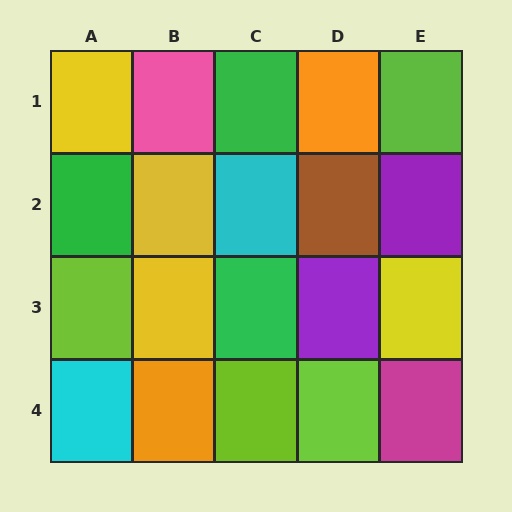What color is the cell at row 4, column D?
Lime.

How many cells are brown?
1 cell is brown.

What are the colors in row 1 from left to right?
Yellow, pink, green, orange, lime.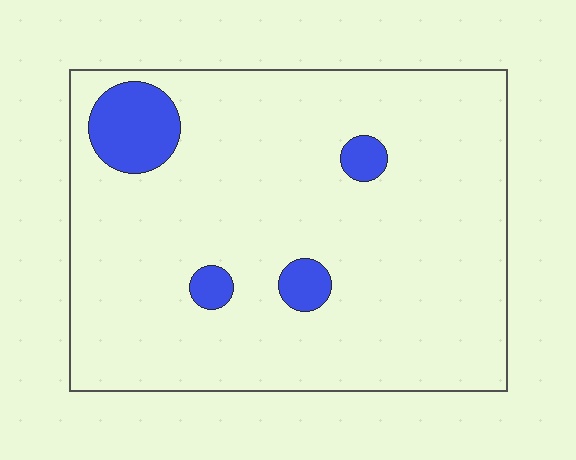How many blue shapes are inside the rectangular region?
4.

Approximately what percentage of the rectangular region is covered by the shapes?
Approximately 10%.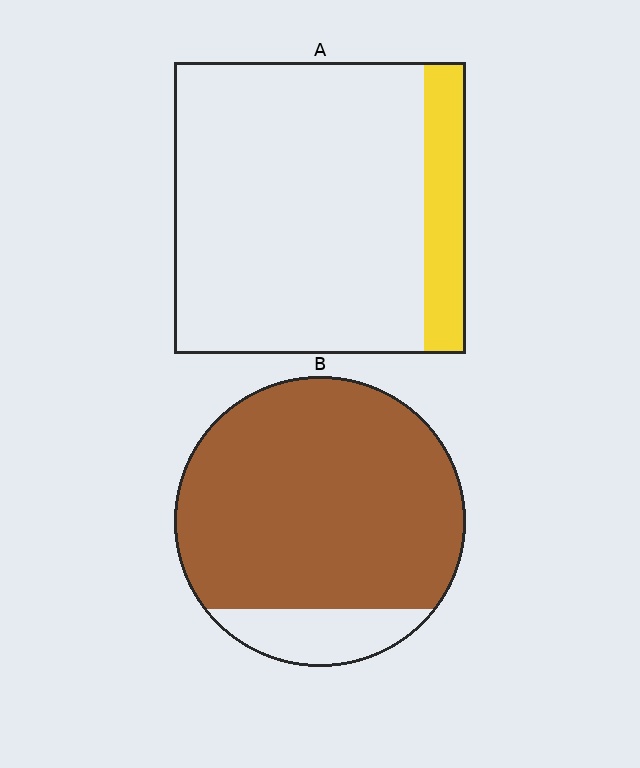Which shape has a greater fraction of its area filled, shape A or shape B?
Shape B.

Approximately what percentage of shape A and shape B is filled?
A is approximately 15% and B is approximately 85%.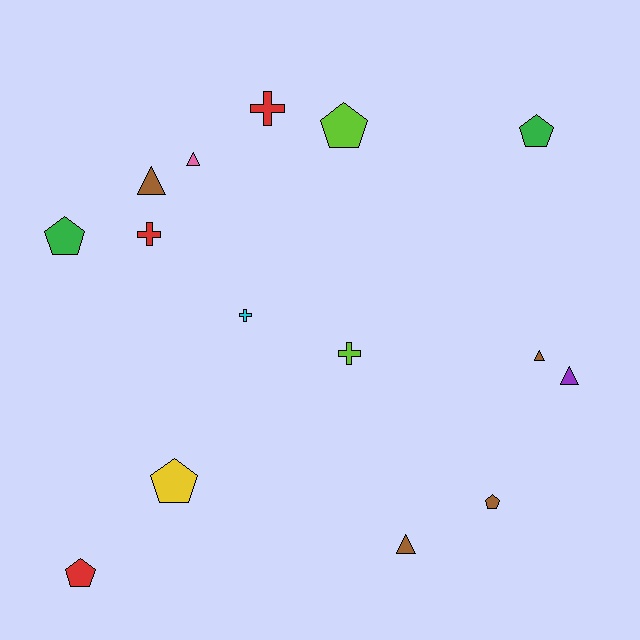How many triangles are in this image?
There are 5 triangles.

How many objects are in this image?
There are 15 objects.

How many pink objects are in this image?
There is 1 pink object.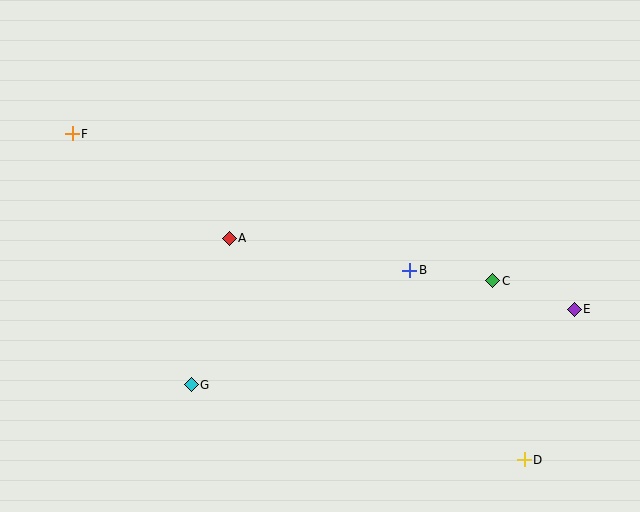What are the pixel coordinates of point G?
Point G is at (191, 385).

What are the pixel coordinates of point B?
Point B is at (410, 270).